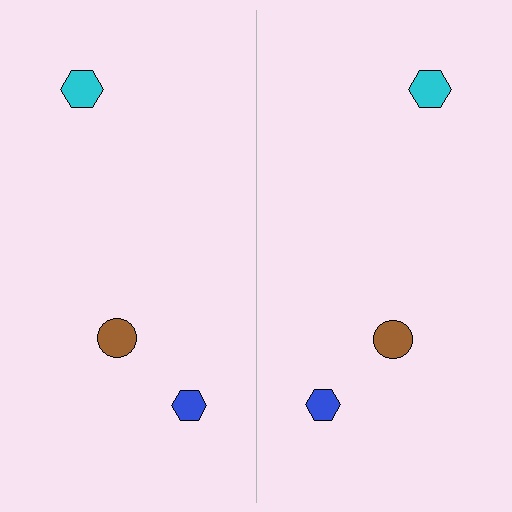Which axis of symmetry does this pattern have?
The pattern has a vertical axis of symmetry running through the center of the image.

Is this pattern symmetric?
Yes, this pattern has bilateral (reflection) symmetry.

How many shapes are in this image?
There are 6 shapes in this image.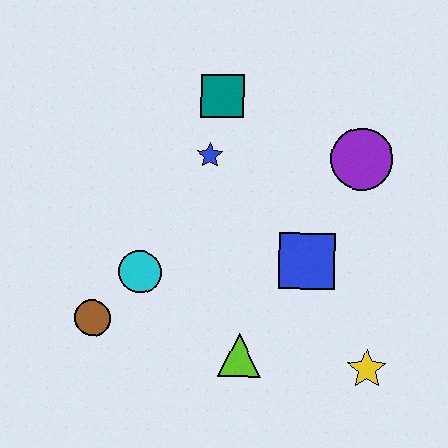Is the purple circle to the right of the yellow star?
No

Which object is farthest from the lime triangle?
The teal square is farthest from the lime triangle.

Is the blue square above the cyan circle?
Yes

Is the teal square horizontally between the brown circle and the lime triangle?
Yes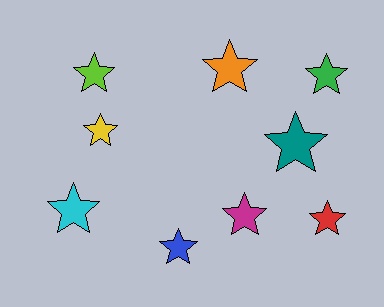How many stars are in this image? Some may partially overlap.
There are 9 stars.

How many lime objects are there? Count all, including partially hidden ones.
There is 1 lime object.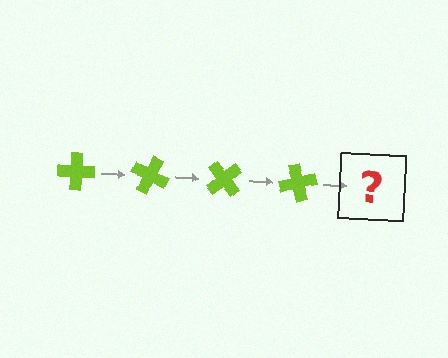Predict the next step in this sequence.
The next step is a lime cross rotated 100 degrees.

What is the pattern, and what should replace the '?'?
The pattern is that the cross rotates 25 degrees each step. The '?' should be a lime cross rotated 100 degrees.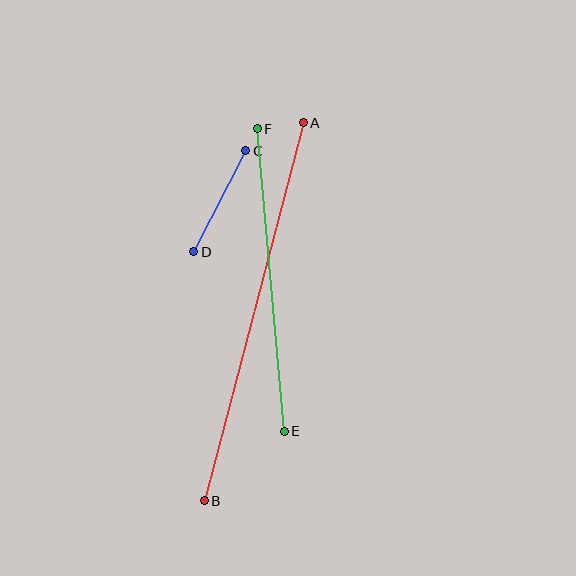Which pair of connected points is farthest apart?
Points A and B are farthest apart.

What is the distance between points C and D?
The distance is approximately 114 pixels.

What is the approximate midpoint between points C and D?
The midpoint is at approximately (220, 201) pixels.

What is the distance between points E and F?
The distance is approximately 304 pixels.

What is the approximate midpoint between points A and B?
The midpoint is at approximately (254, 312) pixels.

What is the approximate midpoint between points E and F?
The midpoint is at approximately (271, 280) pixels.